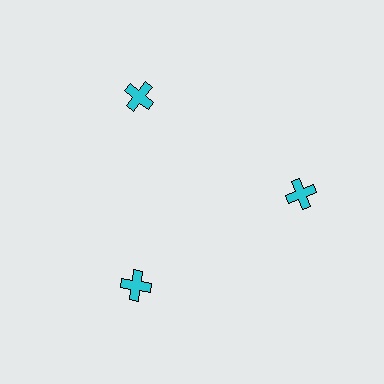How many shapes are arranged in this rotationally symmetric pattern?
There are 3 shapes, arranged in 3 groups of 1.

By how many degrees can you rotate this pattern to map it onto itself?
The pattern maps onto itself every 120 degrees of rotation.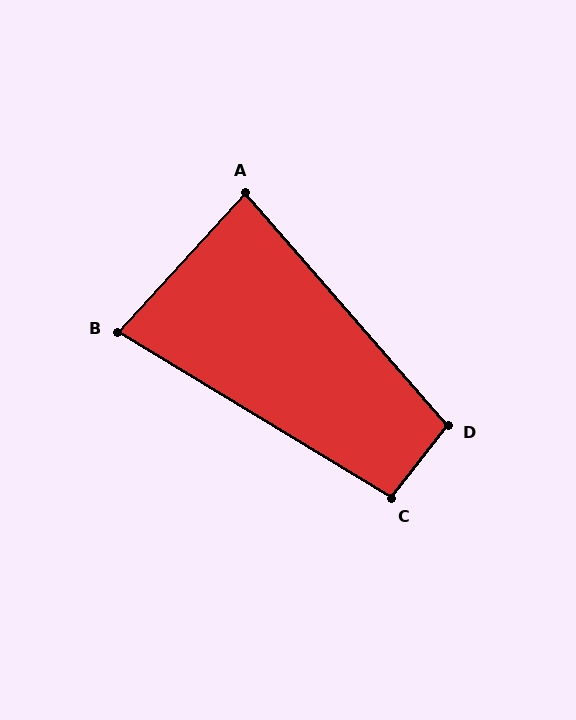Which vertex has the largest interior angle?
D, at approximately 101 degrees.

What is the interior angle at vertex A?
Approximately 84 degrees (acute).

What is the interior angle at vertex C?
Approximately 96 degrees (obtuse).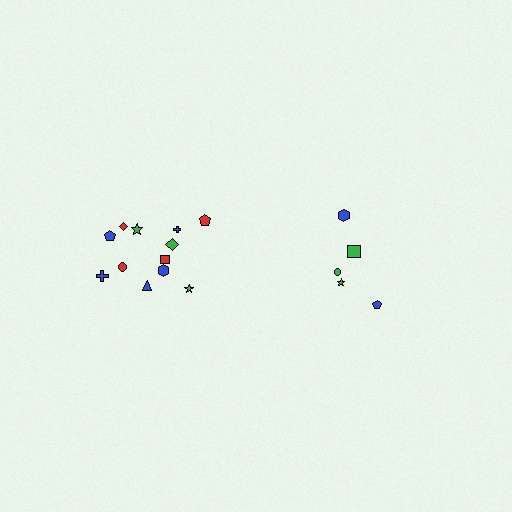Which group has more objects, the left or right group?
The left group.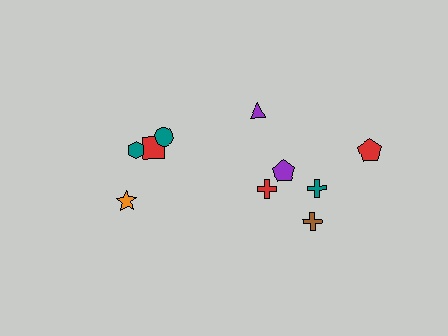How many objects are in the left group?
There are 4 objects.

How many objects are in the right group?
There are 6 objects.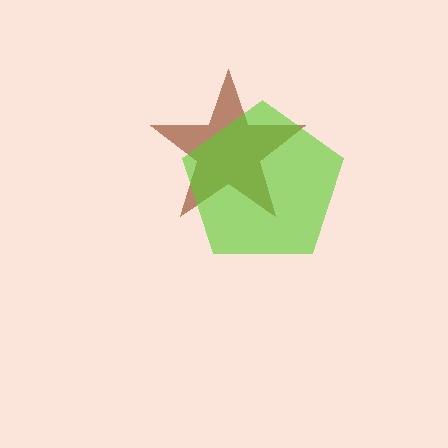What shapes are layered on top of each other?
The layered shapes are: a brown star, a lime pentagon.